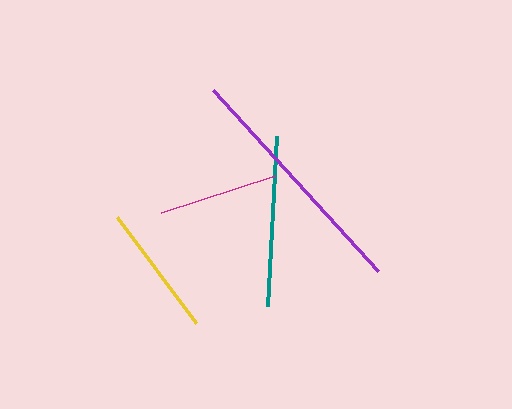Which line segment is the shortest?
The magenta line is the shortest at approximately 120 pixels.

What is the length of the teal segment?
The teal segment is approximately 170 pixels long.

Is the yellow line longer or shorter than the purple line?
The purple line is longer than the yellow line.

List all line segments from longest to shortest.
From longest to shortest: purple, teal, yellow, magenta.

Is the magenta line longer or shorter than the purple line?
The purple line is longer than the magenta line.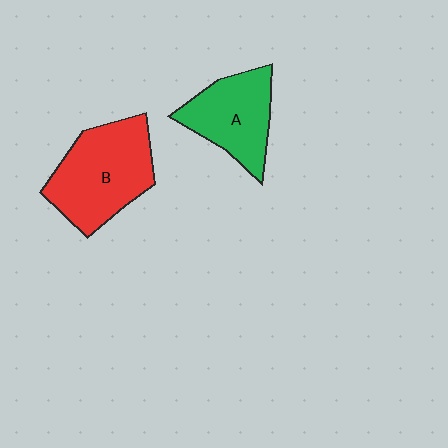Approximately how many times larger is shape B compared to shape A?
Approximately 1.3 times.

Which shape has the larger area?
Shape B (red).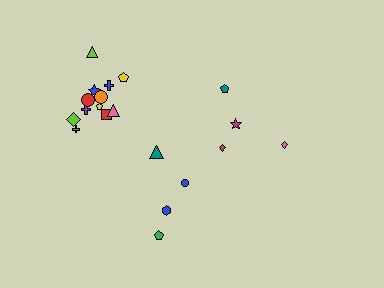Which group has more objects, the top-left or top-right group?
The top-left group.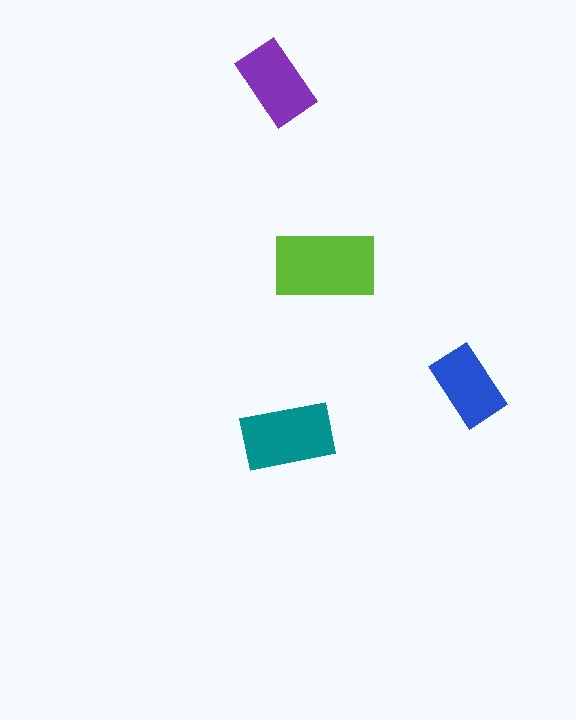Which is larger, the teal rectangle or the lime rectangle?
The lime one.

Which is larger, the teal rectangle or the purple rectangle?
The teal one.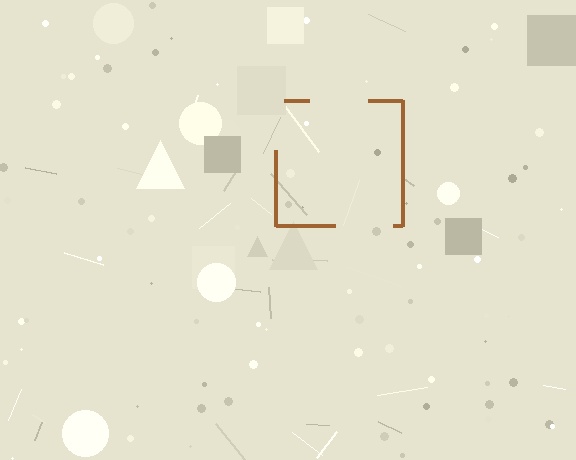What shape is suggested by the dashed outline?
The dashed outline suggests a square.